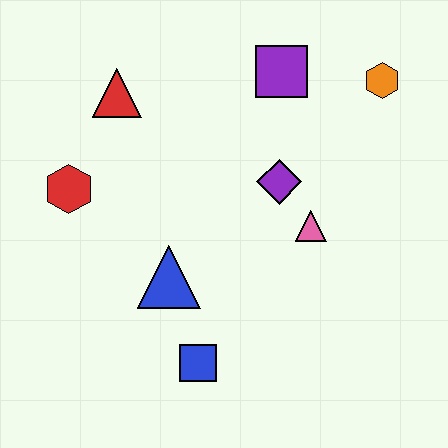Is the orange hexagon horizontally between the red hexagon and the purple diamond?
No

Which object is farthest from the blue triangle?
The orange hexagon is farthest from the blue triangle.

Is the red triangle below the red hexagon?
No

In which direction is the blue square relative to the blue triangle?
The blue square is below the blue triangle.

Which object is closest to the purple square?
The orange hexagon is closest to the purple square.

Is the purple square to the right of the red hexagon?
Yes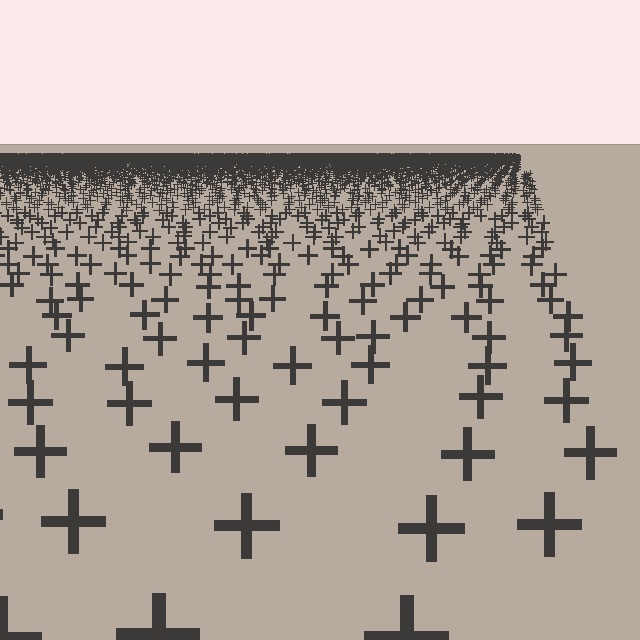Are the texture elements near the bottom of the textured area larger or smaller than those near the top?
Larger. Near the bottom, elements are closer to the viewer and appear at a bigger on-screen size.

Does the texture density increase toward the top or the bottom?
Density increases toward the top.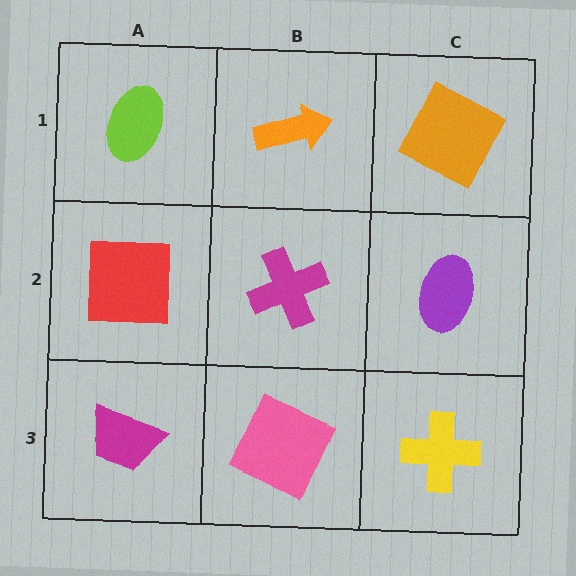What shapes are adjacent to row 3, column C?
A purple ellipse (row 2, column C), a pink square (row 3, column B).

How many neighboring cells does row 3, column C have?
2.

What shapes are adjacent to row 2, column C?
An orange square (row 1, column C), a yellow cross (row 3, column C), a magenta cross (row 2, column B).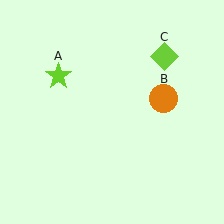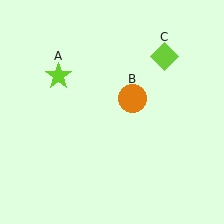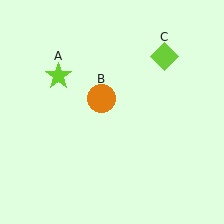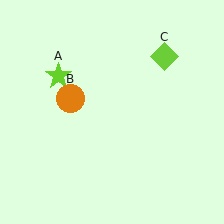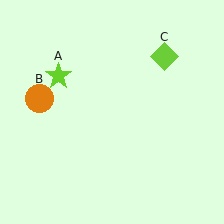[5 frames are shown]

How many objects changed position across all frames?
1 object changed position: orange circle (object B).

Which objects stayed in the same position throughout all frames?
Lime star (object A) and lime diamond (object C) remained stationary.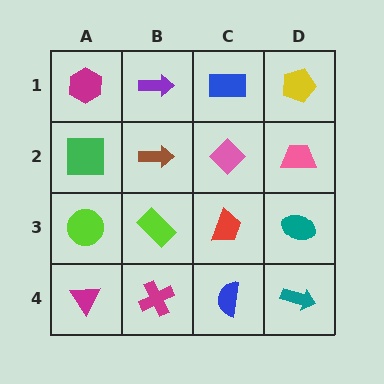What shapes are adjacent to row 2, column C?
A blue rectangle (row 1, column C), a red trapezoid (row 3, column C), a brown arrow (row 2, column B), a pink trapezoid (row 2, column D).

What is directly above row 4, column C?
A red trapezoid.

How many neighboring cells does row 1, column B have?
3.